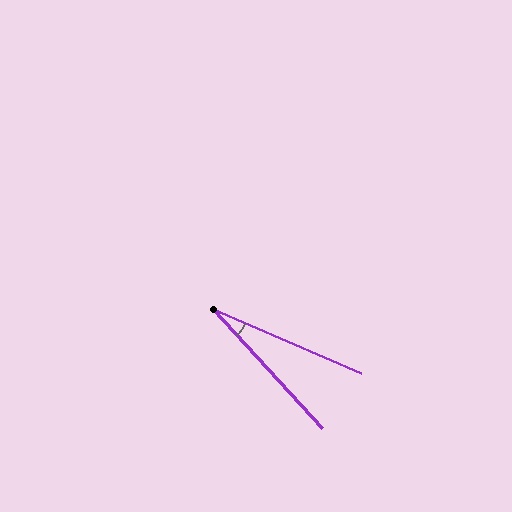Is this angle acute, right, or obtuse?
It is acute.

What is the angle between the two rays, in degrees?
Approximately 24 degrees.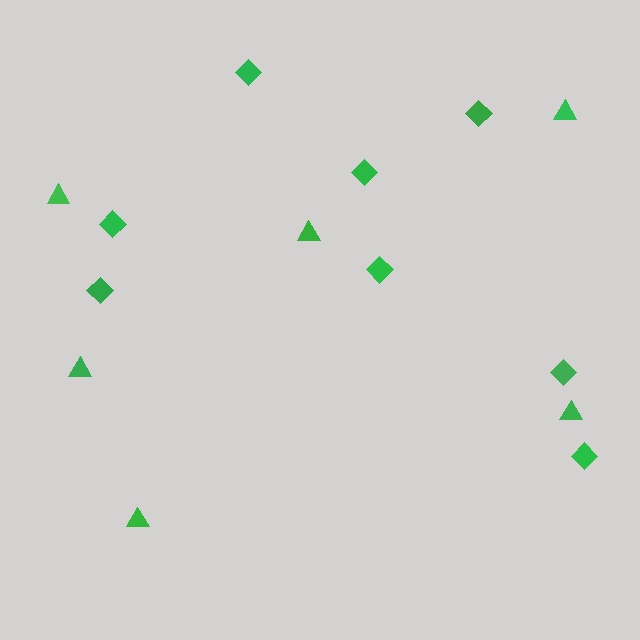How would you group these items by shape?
There are 2 groups: one group of diamonds (8) and one group of triangles (6).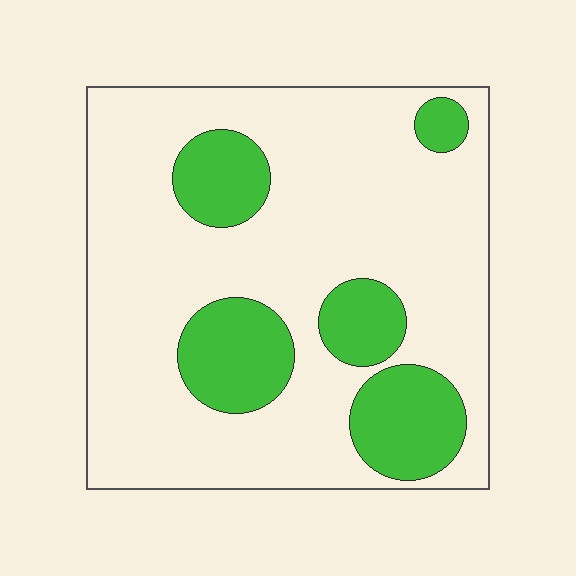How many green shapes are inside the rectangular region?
5.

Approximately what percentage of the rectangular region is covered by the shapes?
Approximately 25%.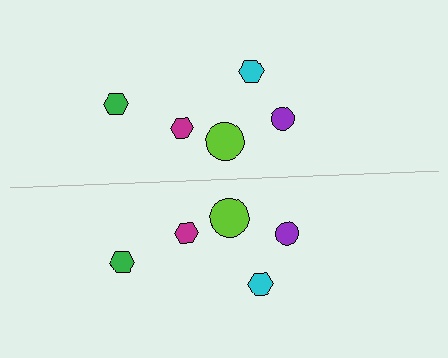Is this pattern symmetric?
Yes, this pattern has bilateral (reflection) symmetry.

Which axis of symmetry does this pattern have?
The pattern has a horizontal axis of symmetry running through the center of the image.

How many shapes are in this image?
There are 10 shapes in this image.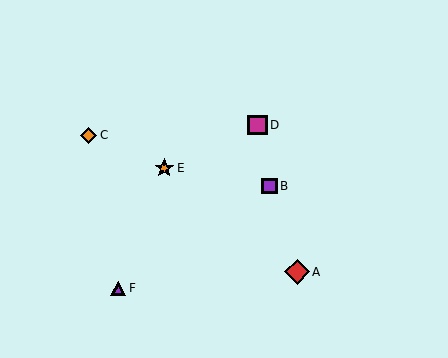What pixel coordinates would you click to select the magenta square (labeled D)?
Click at (257, 125) to select the magenta square D.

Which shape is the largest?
The red diamond (labeled A) is the largest.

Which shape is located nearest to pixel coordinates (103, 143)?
The orange diamond (labeled C) at (89, 136) is nearest to that location.